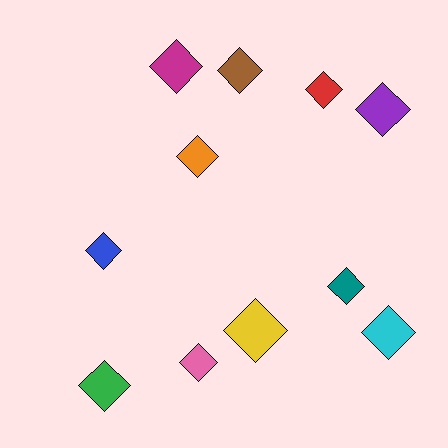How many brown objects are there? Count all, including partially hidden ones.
There is 1 brown object.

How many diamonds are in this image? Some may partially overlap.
There are 11 diamonds.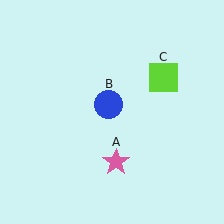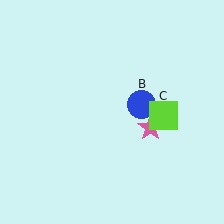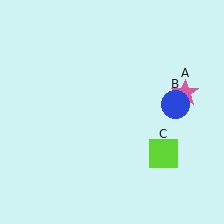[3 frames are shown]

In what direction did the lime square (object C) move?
The lime square (object C) moved down.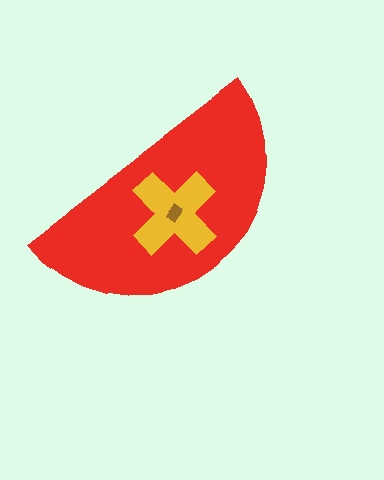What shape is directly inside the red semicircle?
The yellow cross.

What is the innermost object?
The brown rectangle.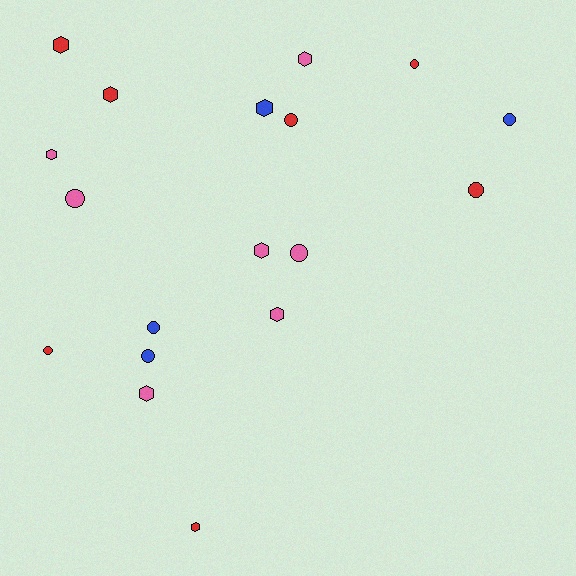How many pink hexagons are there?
There are 5 pink hexagons.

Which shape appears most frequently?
Hexagon, with 9 objects.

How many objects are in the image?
There are 18 objects.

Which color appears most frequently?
Red, with 7 objects.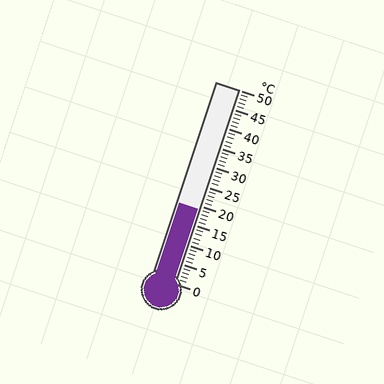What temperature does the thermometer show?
The thermometer shows approximately 19°C.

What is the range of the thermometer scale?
The thermometer scale ranges from 0°C to 50°C.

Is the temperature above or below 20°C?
The temperature is below 20°C.